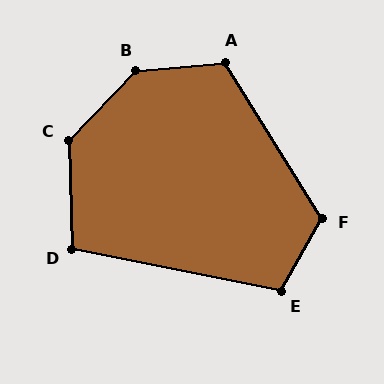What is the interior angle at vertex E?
Approximately 109 degrees (obtuse).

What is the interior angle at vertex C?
Approximately 135 degrees (obtuse).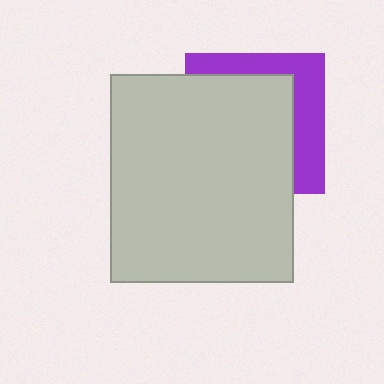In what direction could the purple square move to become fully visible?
The purple square could move toward the upper-right. That would shift it out from behind the light gray rectangle entirely.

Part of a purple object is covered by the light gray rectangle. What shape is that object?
It is a square.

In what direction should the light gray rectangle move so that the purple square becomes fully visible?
The light gray rectangle should move toward the lower-left. That is the shortest direction to clear the overlap and leave the purple square fully visible.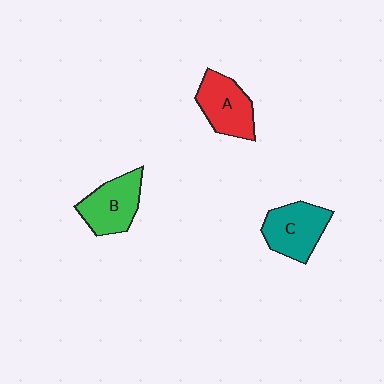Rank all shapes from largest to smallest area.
From largest to smallest: C (teal), B (green), A (red).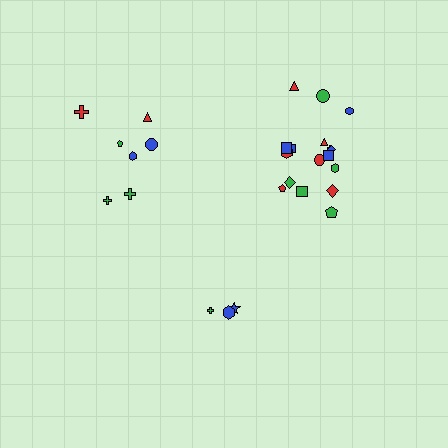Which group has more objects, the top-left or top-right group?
The top-right group.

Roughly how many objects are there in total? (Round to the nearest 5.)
Roughly 30 objects in total.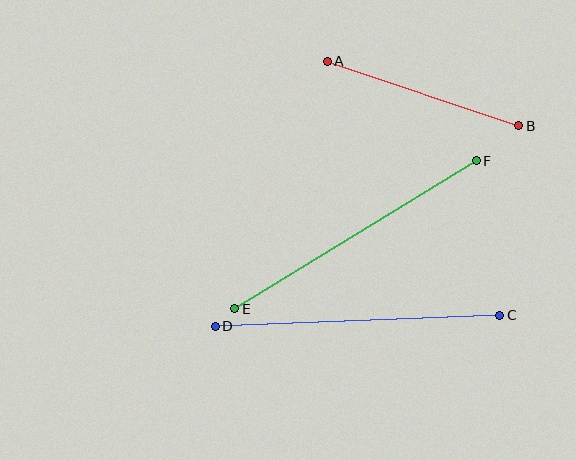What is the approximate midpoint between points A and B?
The midpoint is at approximately (423, 94) pixels.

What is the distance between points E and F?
The distance is approximately 283 pixels.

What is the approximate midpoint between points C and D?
The midpoint is at approximately (357, 321) pixels.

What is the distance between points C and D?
The distance is approximately 285 pixels.